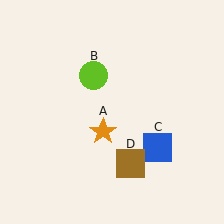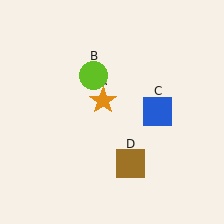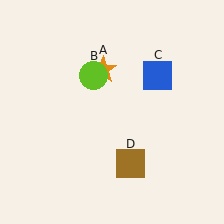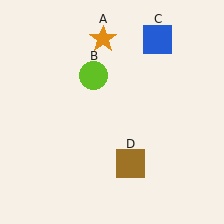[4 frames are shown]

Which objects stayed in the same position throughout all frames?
Lime circle (object B) and brown square (object D) remained stationary.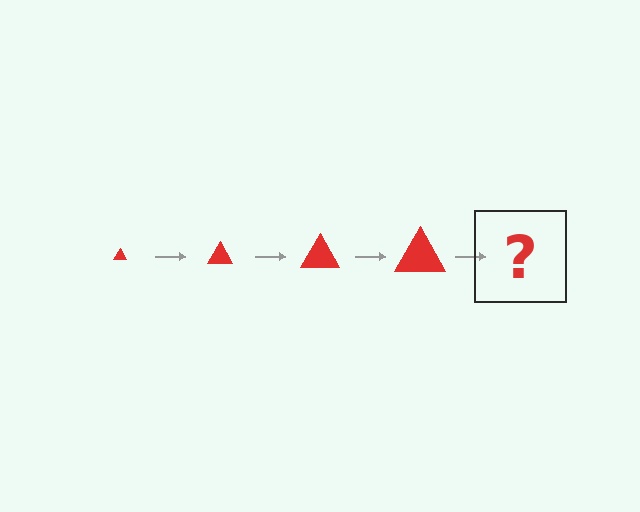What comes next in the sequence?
The next element should be a red triangle, larger than the previous one.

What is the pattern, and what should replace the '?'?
The pattern is that the triangle gets progressively larger each step. The '?' should be a red triangle, larger than the previous one.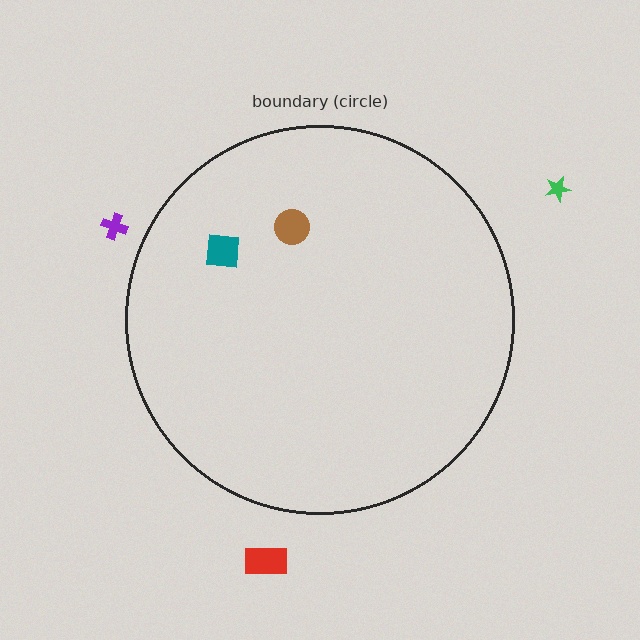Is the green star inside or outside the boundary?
Outside.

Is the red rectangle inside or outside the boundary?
Outside.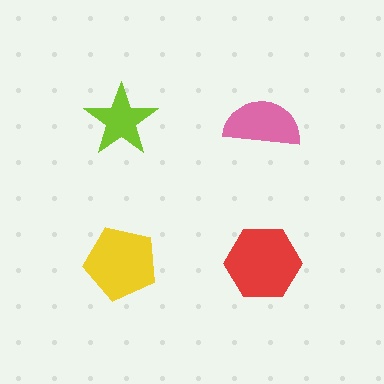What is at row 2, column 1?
A yellow pentagon.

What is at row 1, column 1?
A lime star.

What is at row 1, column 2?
A pink semicircle.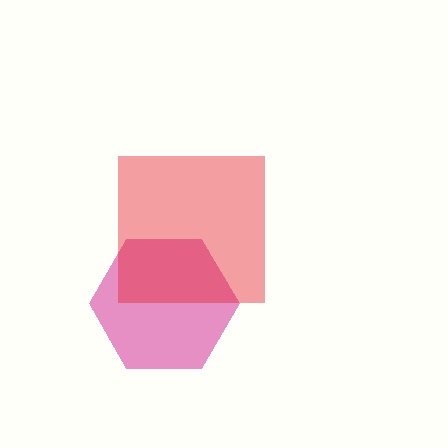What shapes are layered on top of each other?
The layered shapes are: a magenta hexagon, a red square.